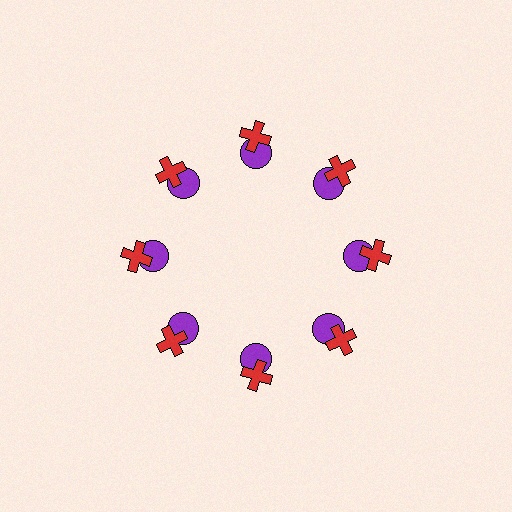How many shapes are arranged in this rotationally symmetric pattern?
There are 16 shapes, arranged in 8 groups of 2.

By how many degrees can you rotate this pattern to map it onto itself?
The pattern maps onto itself every 45 degrees of rotation.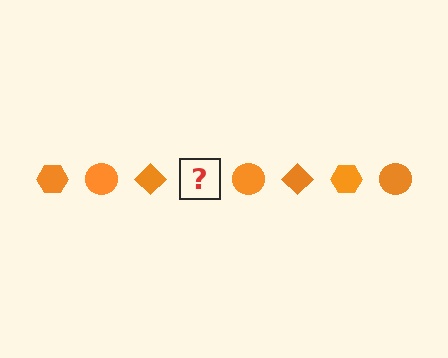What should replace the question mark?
The question mark should be replaced with an orange hexagon.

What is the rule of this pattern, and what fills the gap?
The rule is that the pattern cycles through hexagon, circle, diamond shapes in orange. The gap should be filled with an orange hexagon.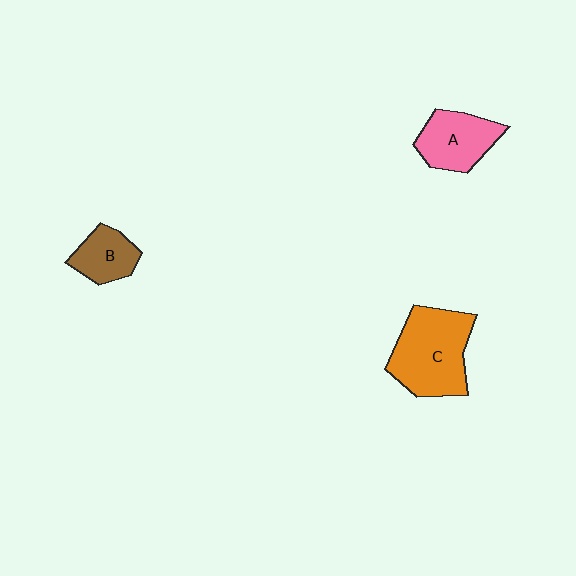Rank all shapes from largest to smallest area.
From largest to smallest: C (orange), A (pink), B (brown).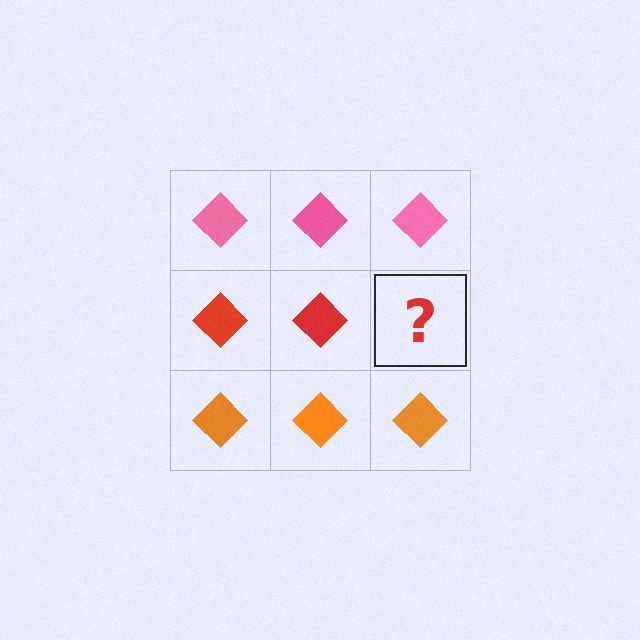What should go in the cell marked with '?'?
The missing cell should contain a red diamond.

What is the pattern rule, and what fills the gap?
The rule is that each row has a consistent color. The gap should be filled with a red diamond.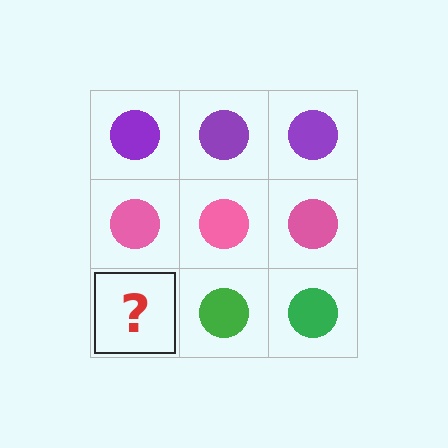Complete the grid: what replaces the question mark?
The question mark should be replaced with a green circle.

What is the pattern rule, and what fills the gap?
The rule is that each row has a consistent color. The gap should be filled with a green circle.